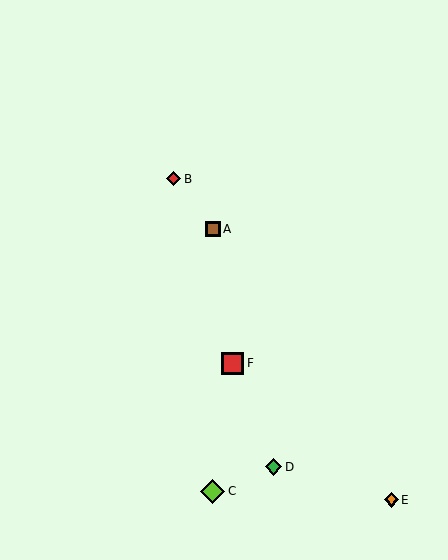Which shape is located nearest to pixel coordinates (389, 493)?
The orange diamond (labeled E) at (391, 500) is nearest to that location.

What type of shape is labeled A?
Shape A is a brown square.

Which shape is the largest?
The lime diamond (labeled C) is the largest.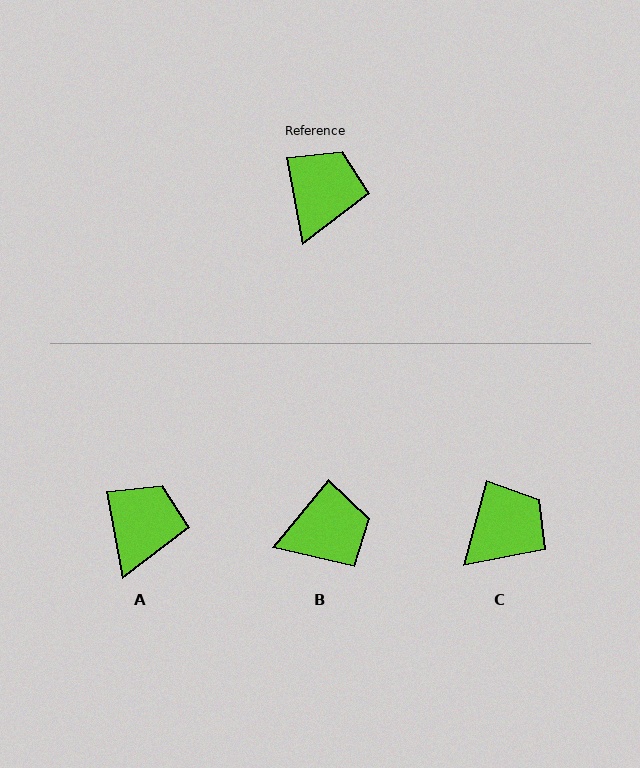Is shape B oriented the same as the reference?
No, it is off by about 50 degrees.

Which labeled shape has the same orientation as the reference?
A.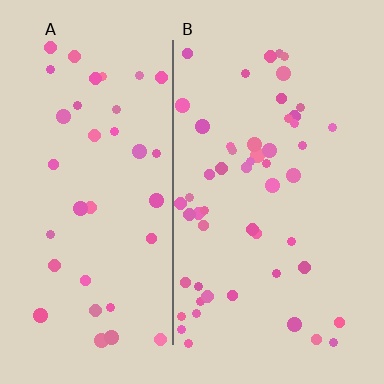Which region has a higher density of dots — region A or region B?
B (the right).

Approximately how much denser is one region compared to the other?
Approximately 1.4× — region B over region A.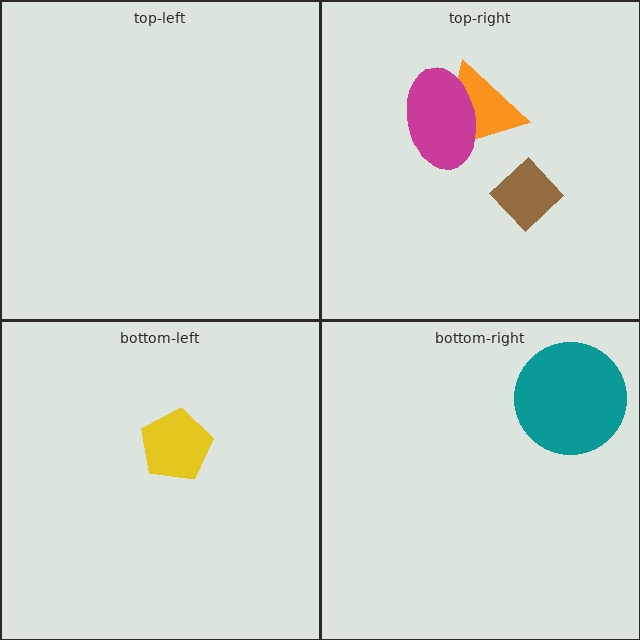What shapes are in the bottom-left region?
The yellow pentagon.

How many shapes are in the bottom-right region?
1.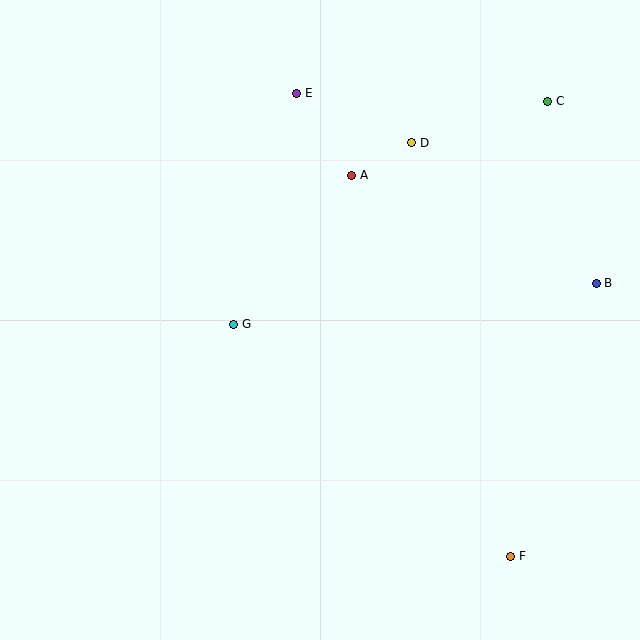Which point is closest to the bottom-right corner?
Point F is closest to the bottom-right corner.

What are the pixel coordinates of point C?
Point C is at (548, 101).